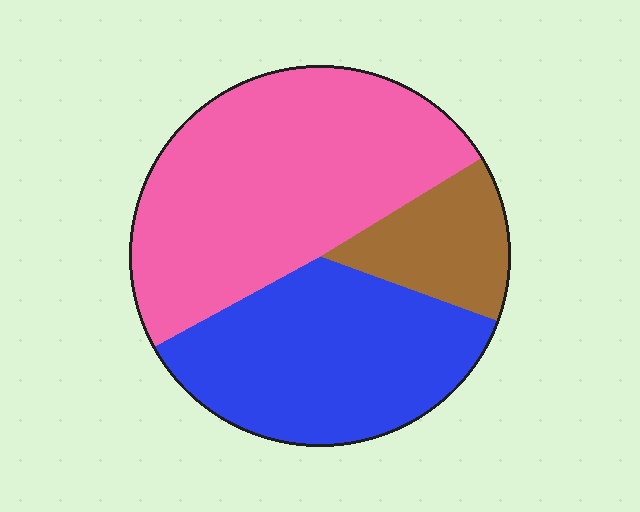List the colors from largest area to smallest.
From largest to smallest: pink, blue, brown.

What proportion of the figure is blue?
Blue takes up about three eighths (3/8) of the figure.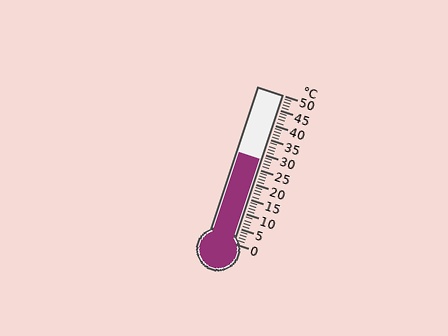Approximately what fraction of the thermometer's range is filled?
The thermometer is filled to approximately 55% of its range.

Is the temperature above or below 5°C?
The temperature is above 5°C.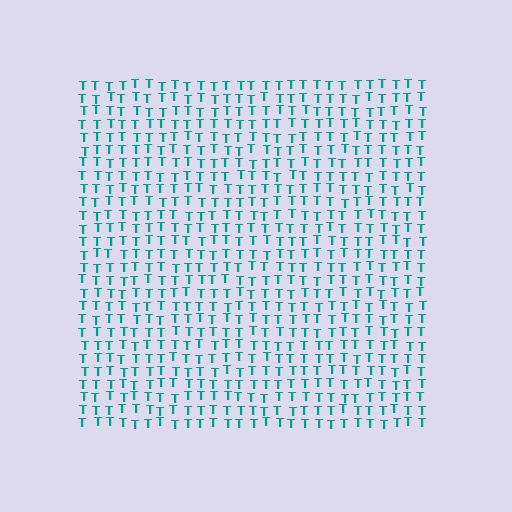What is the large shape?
The large shape is a square.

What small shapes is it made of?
It is made of small letter T's.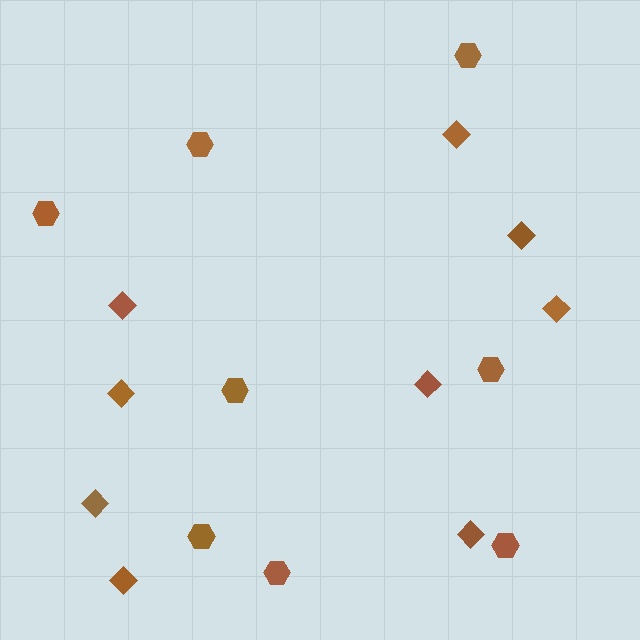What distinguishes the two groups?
There are 2 groups: one group of hexagons (8) and one group of diamonds (9).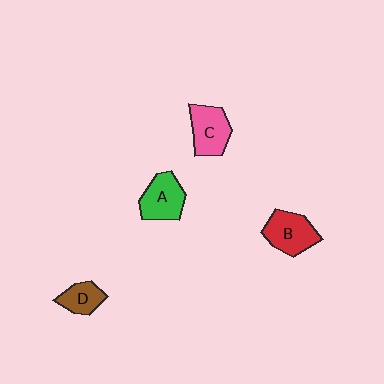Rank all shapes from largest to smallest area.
From largest to smallest: B (red), C (pink), A (green), D (brown).